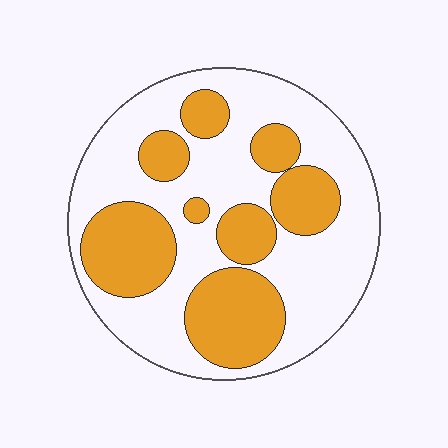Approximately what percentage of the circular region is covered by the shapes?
Approximately 40%.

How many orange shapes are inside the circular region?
8.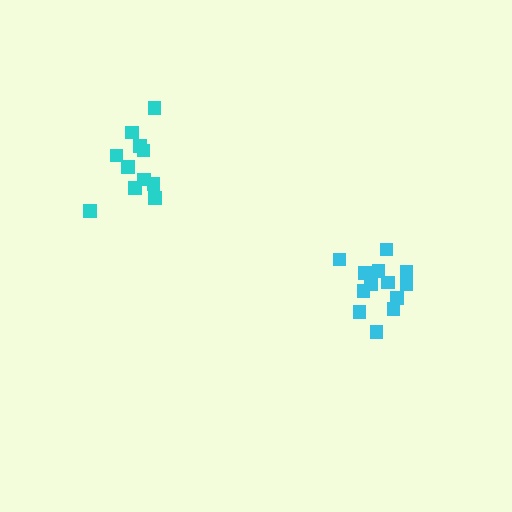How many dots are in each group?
Group 1: 13 dots, Group 2: 11 dots (24 total).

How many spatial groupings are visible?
There are 2 spatial groupings.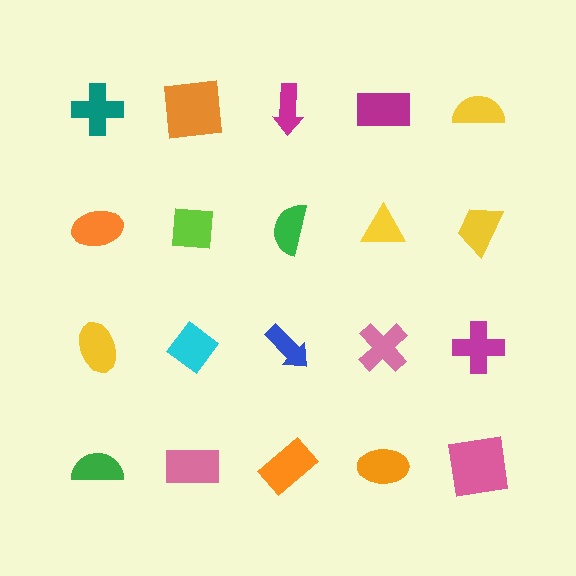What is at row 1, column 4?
A magenta rectangle.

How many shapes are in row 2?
5 shapes.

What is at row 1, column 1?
A teal cross.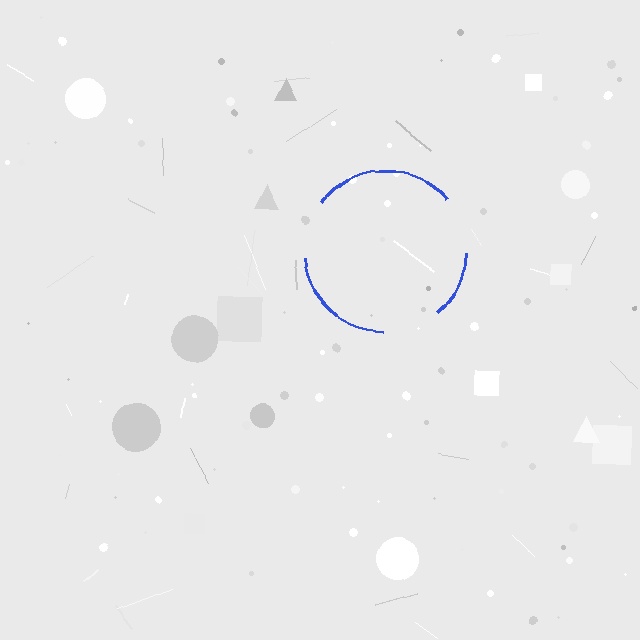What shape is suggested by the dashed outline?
The dashed outline suggests a circle.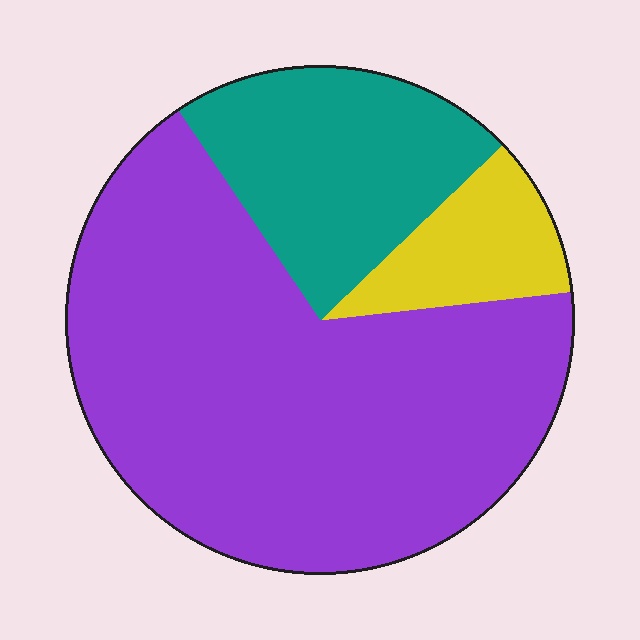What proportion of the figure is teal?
Teal takes up about one fifth (1/5) of the figure.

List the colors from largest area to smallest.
From largest to smallest: purple, teal, yellow.